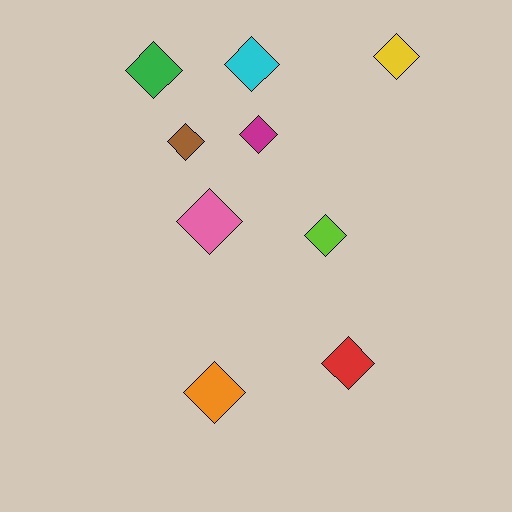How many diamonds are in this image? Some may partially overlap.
There are 9 diamonds.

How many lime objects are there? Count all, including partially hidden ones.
There is 1 lime object.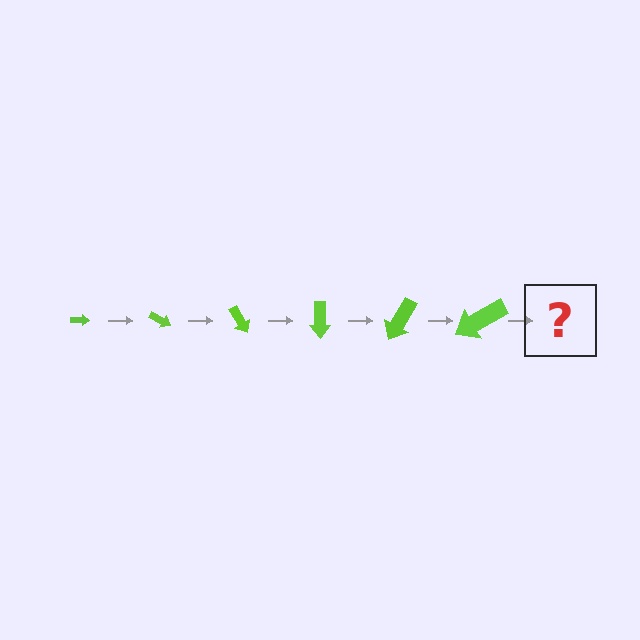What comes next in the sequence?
The next element should be an arrow, larger than the previous one and rotated 180 degrees from the start.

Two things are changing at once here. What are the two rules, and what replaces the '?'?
The two rules are that the arrow grows larger each step and it rotates 30 degrees each step. The '?' should be an arrow, larger than the previous one and rotated 180 degrees from the start.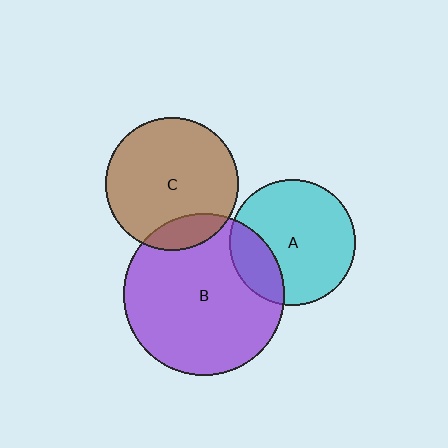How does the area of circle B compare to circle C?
Approximately 1.5 times.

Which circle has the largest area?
Circle B (purple).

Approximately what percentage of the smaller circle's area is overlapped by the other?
Approximately 25%.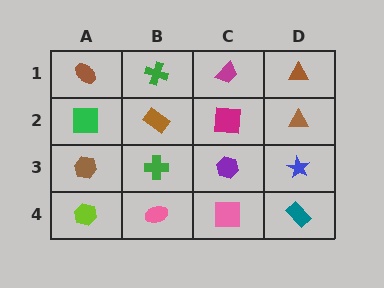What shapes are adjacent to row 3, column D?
A brown triangle (row 2, column D), a teal rectangle (row 4, column D), a purple hexagon (row 3, column C).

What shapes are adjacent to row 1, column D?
A brown triangle (row 2, column D), a magenta trapezoid (row 1, column C).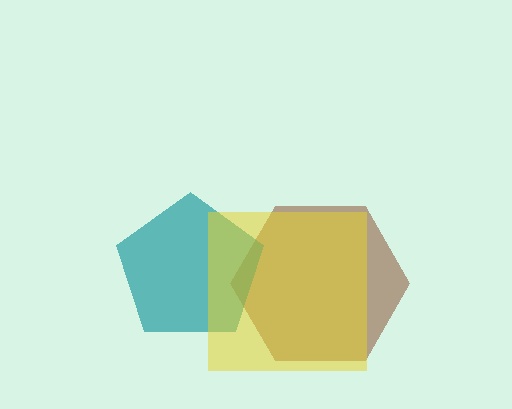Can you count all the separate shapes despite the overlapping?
Yes, there are 3 separate shapes.